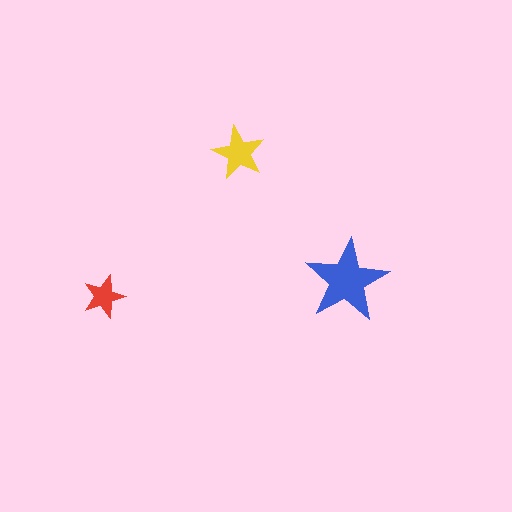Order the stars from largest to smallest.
the blue one, the yellow one, the red one.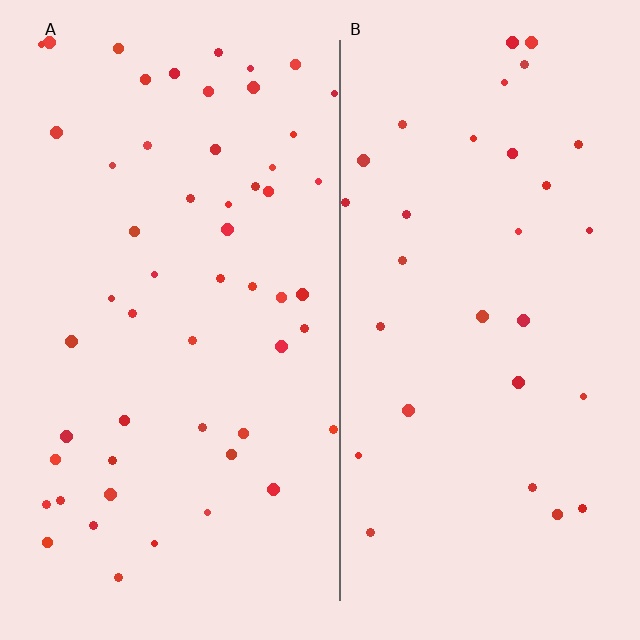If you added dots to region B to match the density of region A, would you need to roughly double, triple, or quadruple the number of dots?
Approximately double.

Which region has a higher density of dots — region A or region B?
A (the left).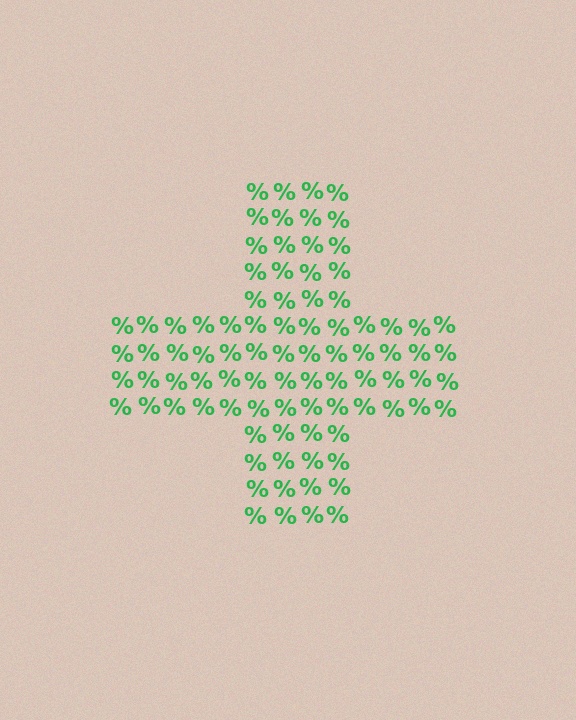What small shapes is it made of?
It is made of small percent signs.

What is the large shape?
The large shape is a cross.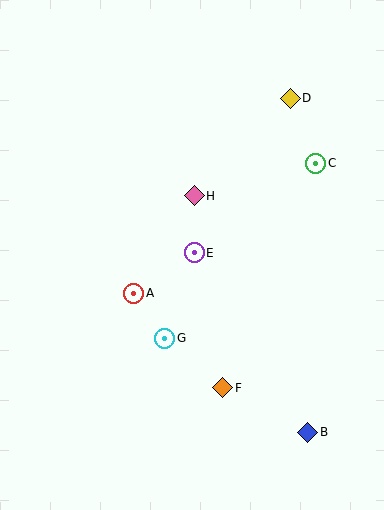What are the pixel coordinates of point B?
Point B is at (308, 432).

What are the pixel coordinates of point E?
Point E is at (194, 253).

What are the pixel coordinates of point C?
Point C is at (316, 163).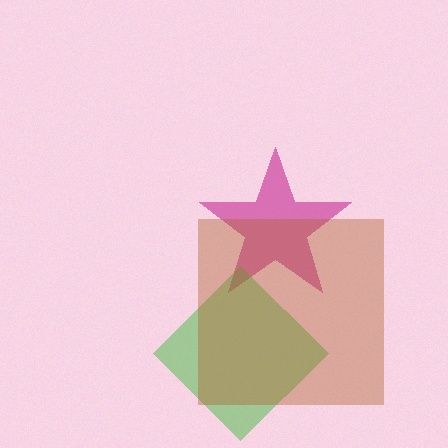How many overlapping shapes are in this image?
There are 3 overlapping shapes in the image.